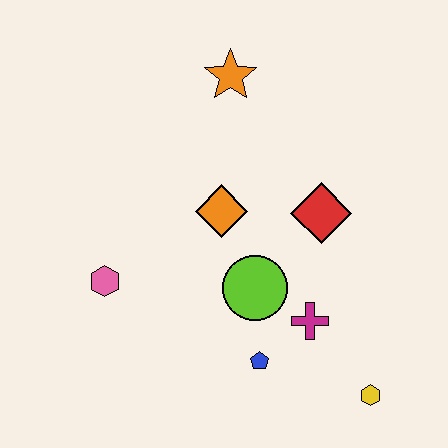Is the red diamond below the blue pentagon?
No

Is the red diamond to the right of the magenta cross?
Yes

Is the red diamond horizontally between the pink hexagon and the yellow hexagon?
Yes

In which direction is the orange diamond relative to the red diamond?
The orange diamond is to the left of the red diamond.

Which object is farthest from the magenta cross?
The orange star is farthest from the magenta cross.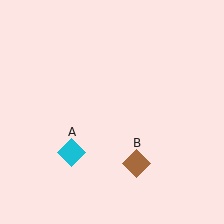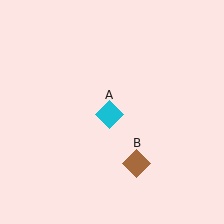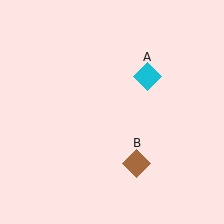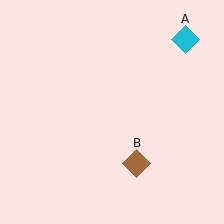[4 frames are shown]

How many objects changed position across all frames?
1 object changed position: cyan diamond (object A).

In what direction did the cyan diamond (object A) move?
The cyan diamond (object A) moved up and to the right.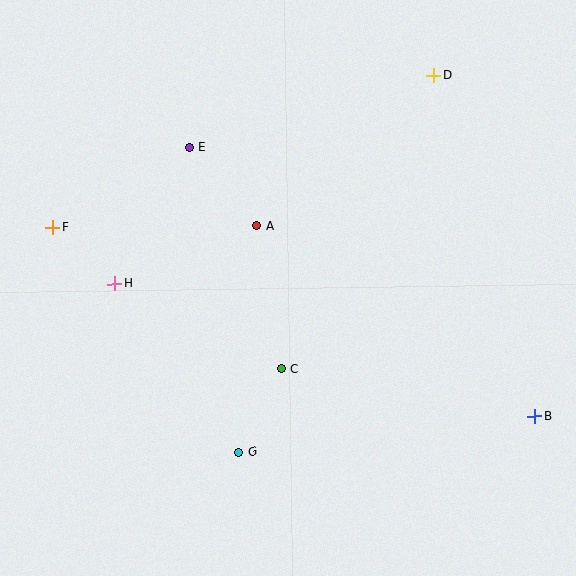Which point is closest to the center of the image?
Point A at (257, 226) is closest to the center.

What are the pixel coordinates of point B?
Point B is at (535, 416).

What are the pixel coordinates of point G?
Point G is at (239, 452).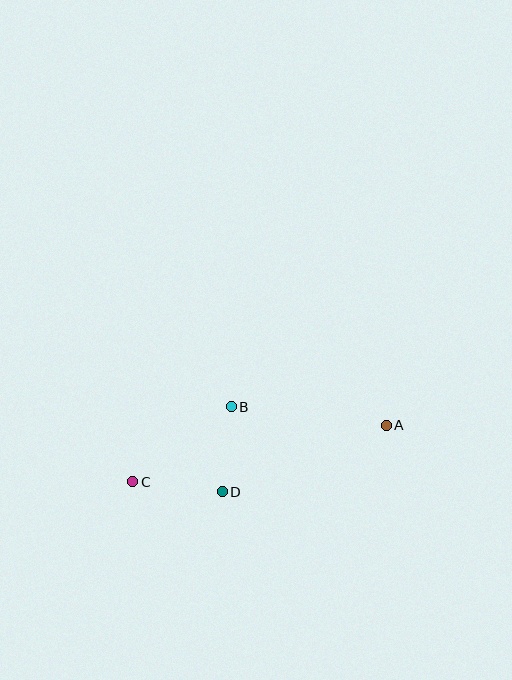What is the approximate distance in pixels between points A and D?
The distance between A and D is approximately 177 pixels.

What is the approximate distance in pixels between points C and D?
The distance between C and D is approximately 90 pixels.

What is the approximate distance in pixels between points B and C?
The distance between B and C is approximately 124 pixels.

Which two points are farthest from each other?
Points A and C are farthest from each other.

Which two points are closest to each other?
Points B and D are closest to each other.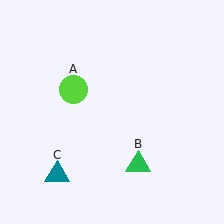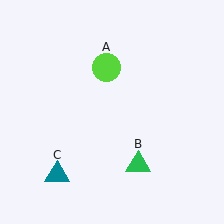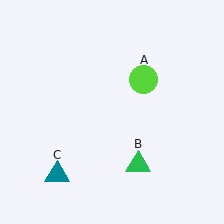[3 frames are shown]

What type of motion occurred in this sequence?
The lime circle (object A) rotated clockwise around the center of the scene.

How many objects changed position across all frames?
1 object changed position: lime circle (object A).